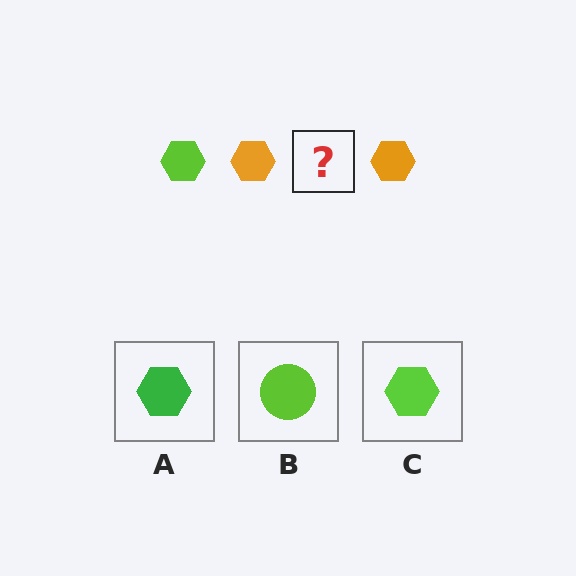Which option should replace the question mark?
Option C.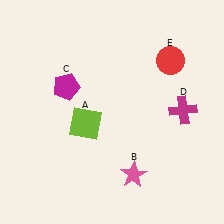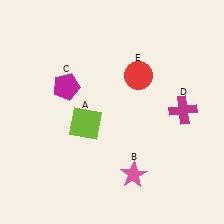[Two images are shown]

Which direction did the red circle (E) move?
The red circle (E) moved left.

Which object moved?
The red circle (E) moved left.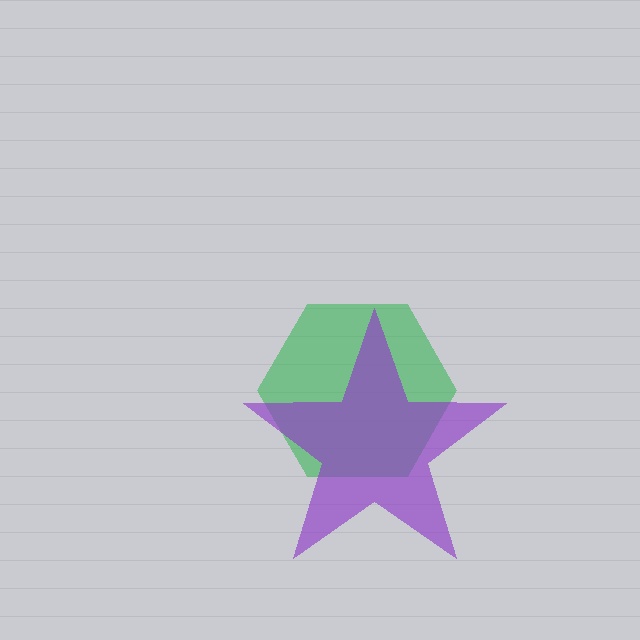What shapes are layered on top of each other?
The layered shapes are: a green hexagon, a purple star.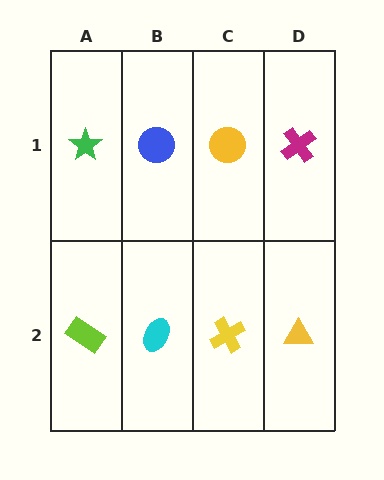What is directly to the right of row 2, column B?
A yellow cross.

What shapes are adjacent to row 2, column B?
A blue circle (row 1, column B), a lime rectangle (row 2, column A), a yellow cross (row 2, column C).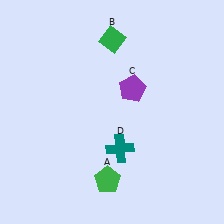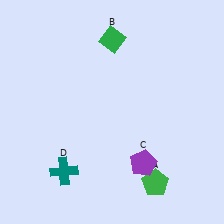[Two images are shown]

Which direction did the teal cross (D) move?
The teal cross (D) moved left.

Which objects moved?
The objects that moved are: the green pentagon (A), the purple pentagon (C), the teal cross (D).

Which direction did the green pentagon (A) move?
The green pentagon (A) moved right.